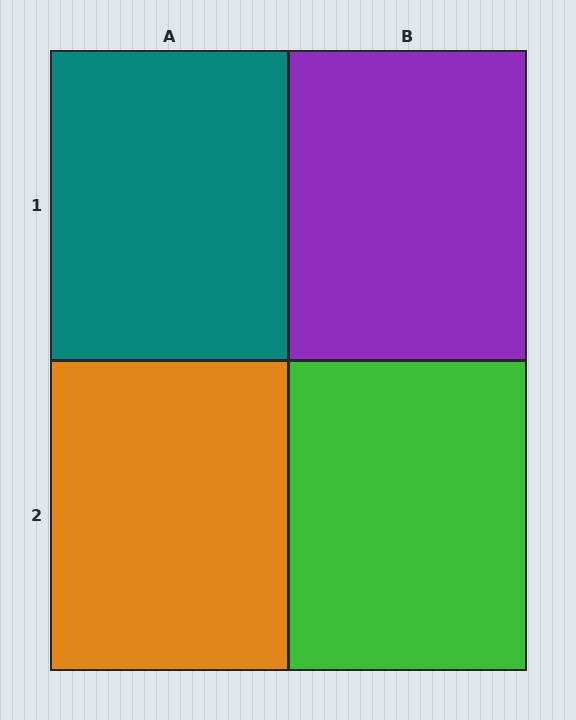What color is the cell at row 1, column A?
Teal.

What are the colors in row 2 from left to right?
Orange, green.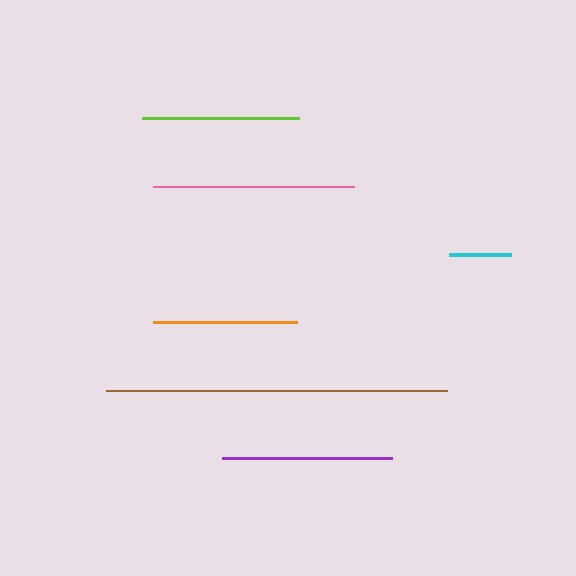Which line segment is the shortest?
The cyan line is the shortest at approximately 62 pixels.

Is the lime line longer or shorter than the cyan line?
The lime line is longer than the cyan line.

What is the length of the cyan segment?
The cyan segment is approximately 62 pixels long.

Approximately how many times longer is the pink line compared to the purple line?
The pink line is approximately 1.2 times the length of the purple line.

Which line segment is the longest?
The brown line is the longest at approximately 341 pixels.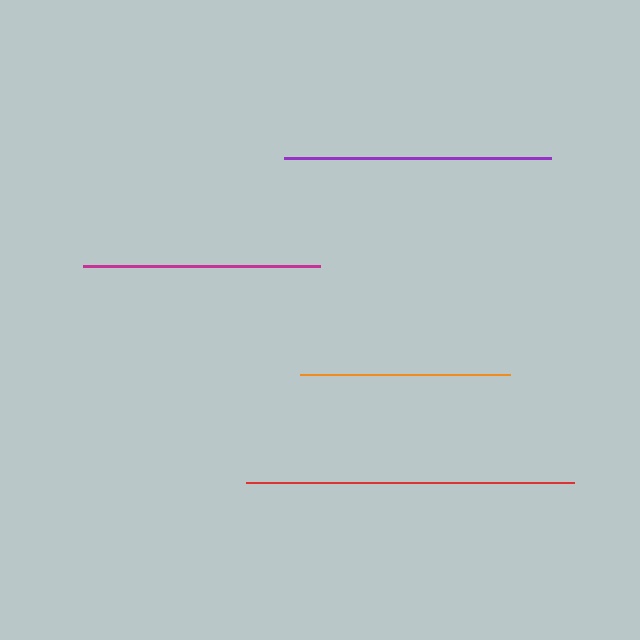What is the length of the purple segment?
The purple segment is approximately 267 pixels long.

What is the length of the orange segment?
The orange segment is approximately 210 pixels long.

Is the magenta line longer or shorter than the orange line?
The magenta line is longer than the orange line.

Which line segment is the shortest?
The orange line is the shortest at approximately 210 pixels.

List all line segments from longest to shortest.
From longest to shortest: red, purple, magenta, orange.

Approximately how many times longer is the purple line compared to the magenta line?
The purple line is approximately 1.1 times the length of the magenta line.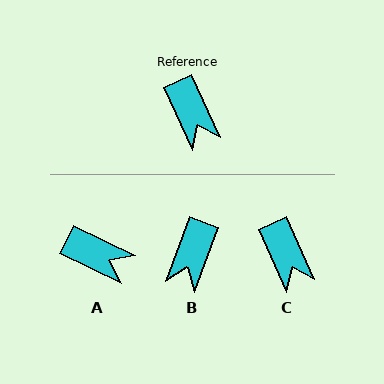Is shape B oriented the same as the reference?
No, it is off by about 45 degrees.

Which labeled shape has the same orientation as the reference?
C.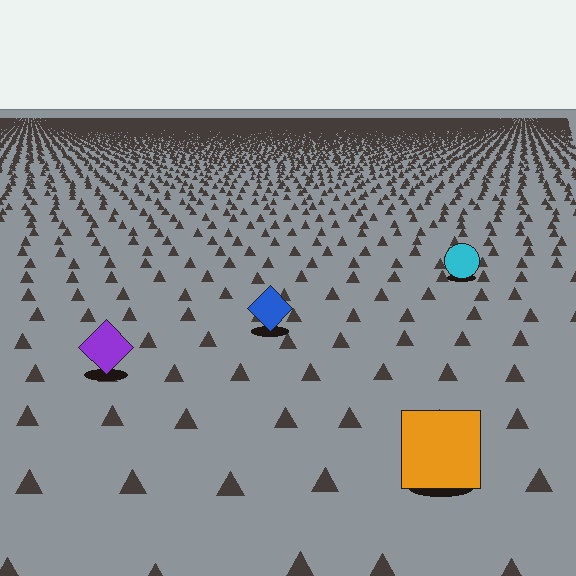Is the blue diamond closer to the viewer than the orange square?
No. The orange square is closer — you can tell from the texture gradient: the ground texture is coarser near it.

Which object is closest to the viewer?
The orange square is closest. The texture marks near it are larger and more spread out.